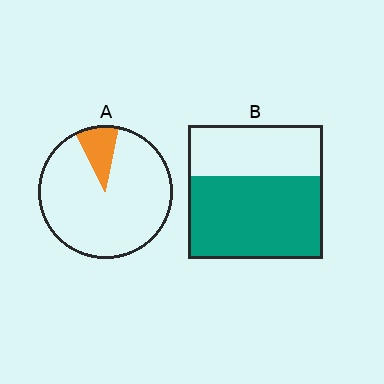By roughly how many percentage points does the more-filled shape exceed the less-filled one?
By roughly 50 percentage points (B over A).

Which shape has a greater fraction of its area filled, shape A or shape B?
Shape B.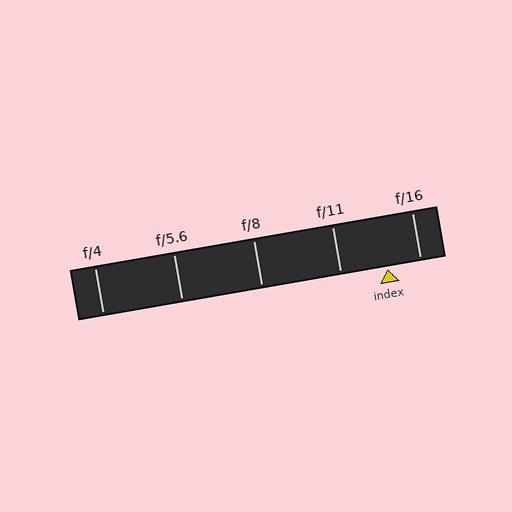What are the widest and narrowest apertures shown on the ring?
The widest aperture shown is f/4 and the narrowest is f/16.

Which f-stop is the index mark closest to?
The index mark is closest to f/16.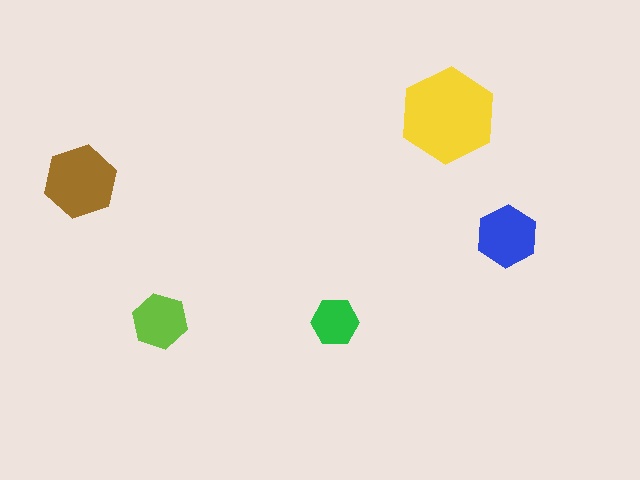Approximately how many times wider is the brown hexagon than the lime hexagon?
About 1.5 times wider.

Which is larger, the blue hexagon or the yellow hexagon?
The yellow one.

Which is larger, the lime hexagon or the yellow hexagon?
The yellow one.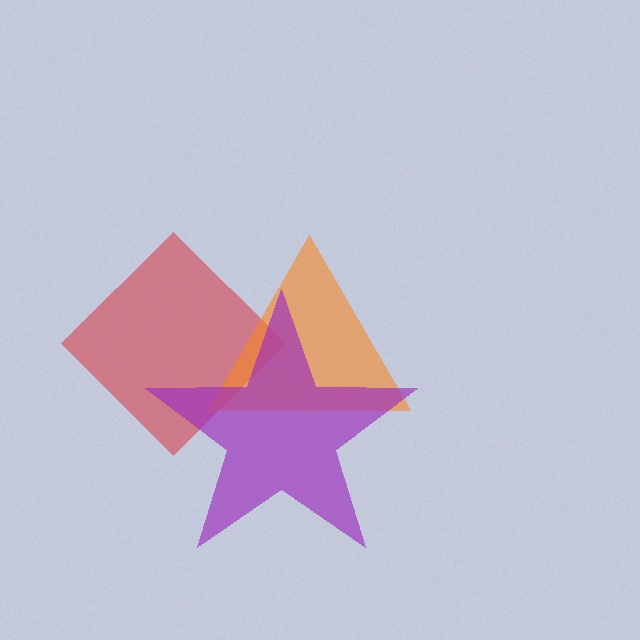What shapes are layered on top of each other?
The layered shapes are: a red diamond, an orange triangle, a purple star.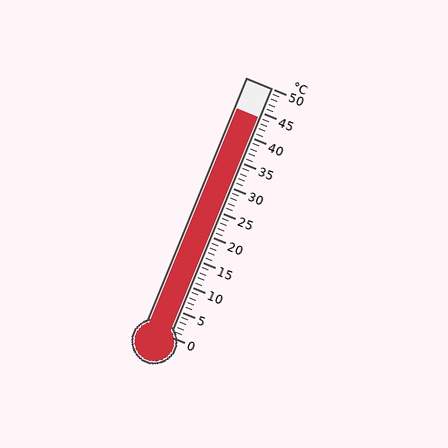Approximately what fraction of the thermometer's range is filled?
The thermometer is filled to approximately 90% of its range.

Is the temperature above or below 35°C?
The temperature is above 35°C.